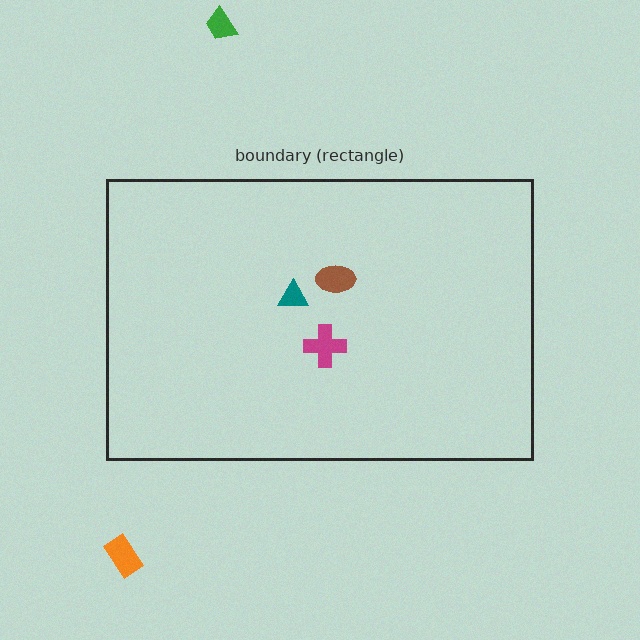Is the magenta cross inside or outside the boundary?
Inside.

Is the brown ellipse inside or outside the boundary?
Inside.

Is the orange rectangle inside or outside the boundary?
Outside.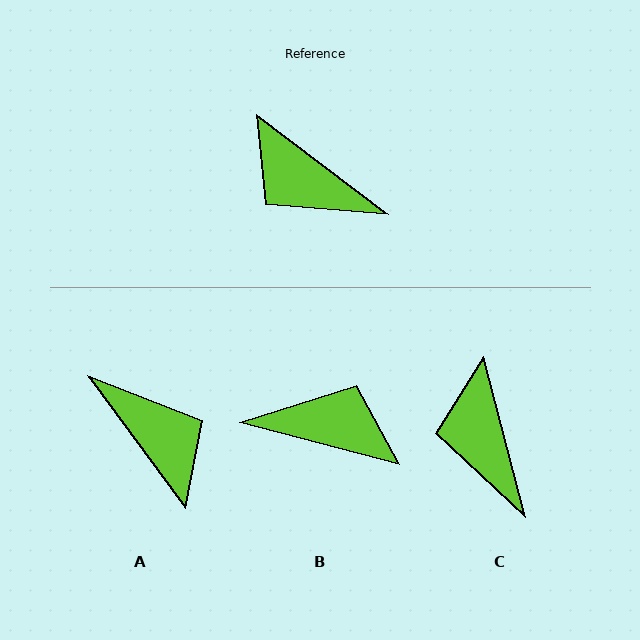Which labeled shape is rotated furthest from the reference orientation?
A, about 163 degrees away.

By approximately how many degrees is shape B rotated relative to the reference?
Approximately 158 degrees clockwise.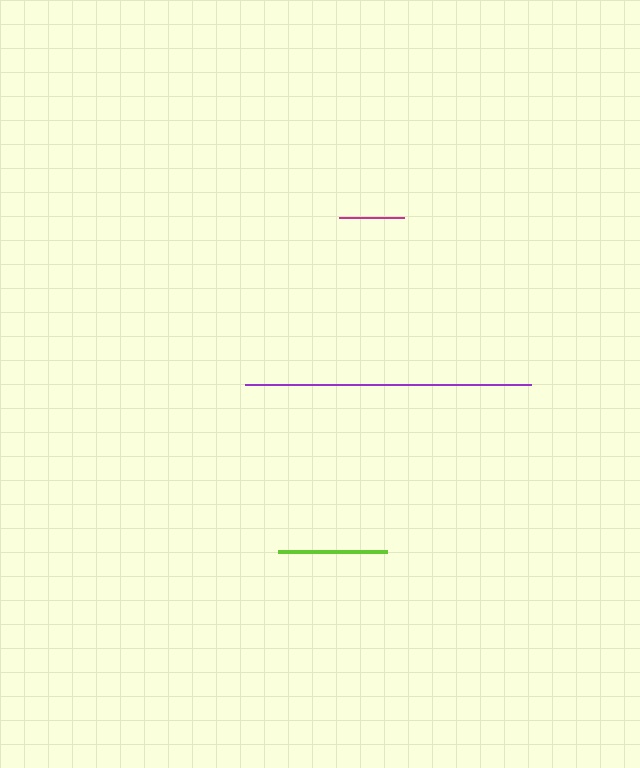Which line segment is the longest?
The purple line is the longest at approximately 286 pixels.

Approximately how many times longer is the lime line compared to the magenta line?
The lime line is approximately 1.7 times the length of the magenta line.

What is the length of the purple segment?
The purple segment is approximately 286 pixels long.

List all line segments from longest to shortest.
From longest to shortest: purple, lime, magenta.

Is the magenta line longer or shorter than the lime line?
The lime line is longer than the magenta line.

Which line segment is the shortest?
The magenta line is the shortest at approximately 65 pixels.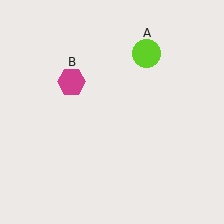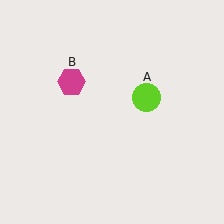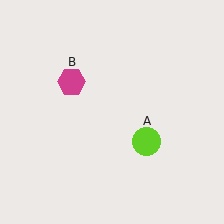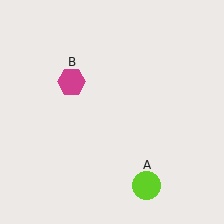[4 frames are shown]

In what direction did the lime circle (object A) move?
The lime circle (object A) moved down.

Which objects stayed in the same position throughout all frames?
Magenta hexagon (object B) remained stationary.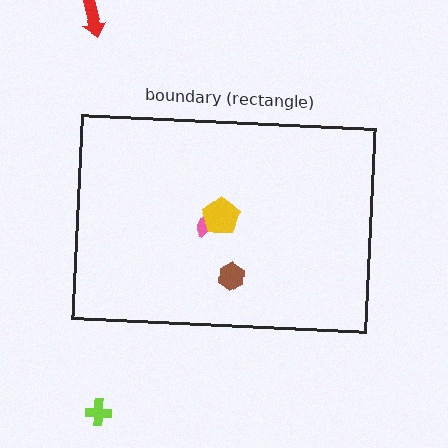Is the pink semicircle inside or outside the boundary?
Inside.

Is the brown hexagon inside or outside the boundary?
Inside.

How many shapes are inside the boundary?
3 inside, 2 outside.